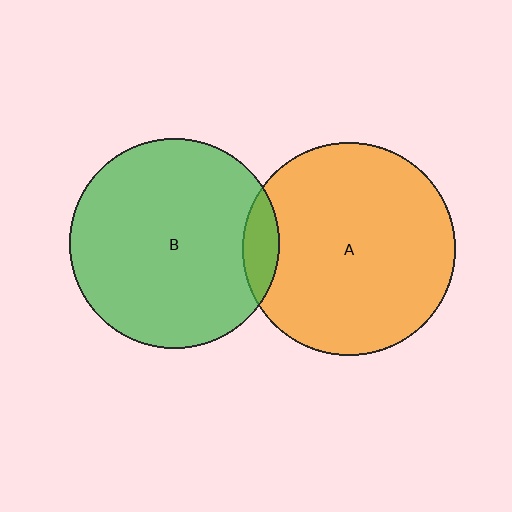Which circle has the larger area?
Circle A (orange).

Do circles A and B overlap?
Yes.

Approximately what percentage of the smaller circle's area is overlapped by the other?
Approximately 10%.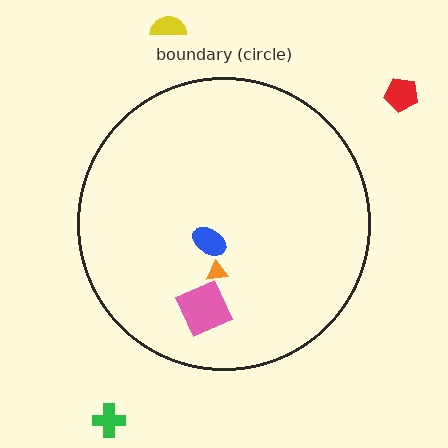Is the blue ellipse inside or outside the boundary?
Inside.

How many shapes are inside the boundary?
3 inside, 3 outside.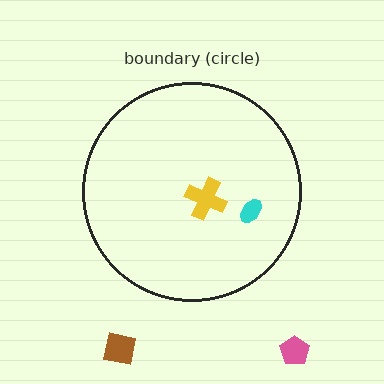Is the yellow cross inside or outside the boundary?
Inside.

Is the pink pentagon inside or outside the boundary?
Outside.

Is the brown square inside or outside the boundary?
Outside.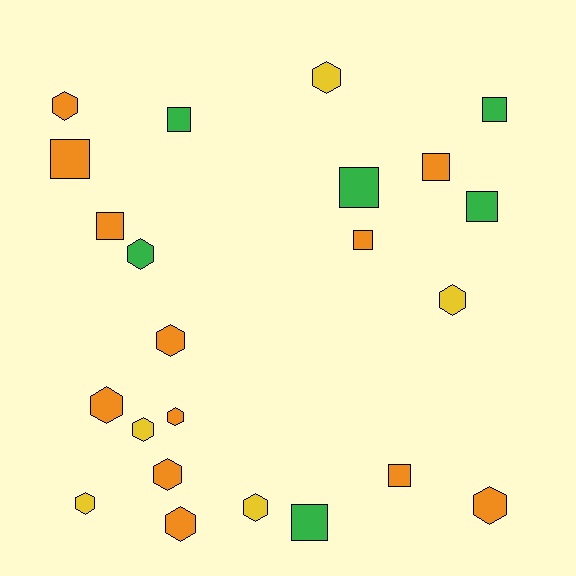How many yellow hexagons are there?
There are 5 yellow hexagons.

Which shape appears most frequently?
Hexagon, with 13 objects.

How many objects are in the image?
There are 23 objects.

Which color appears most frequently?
Orange, with 12 objects.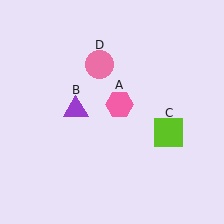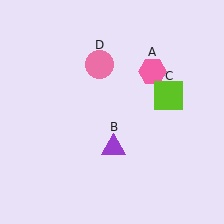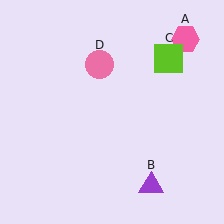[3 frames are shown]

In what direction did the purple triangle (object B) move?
The purple triangle (object B) moved down and to the right.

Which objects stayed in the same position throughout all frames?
Pink circle (object D) remained stationary.